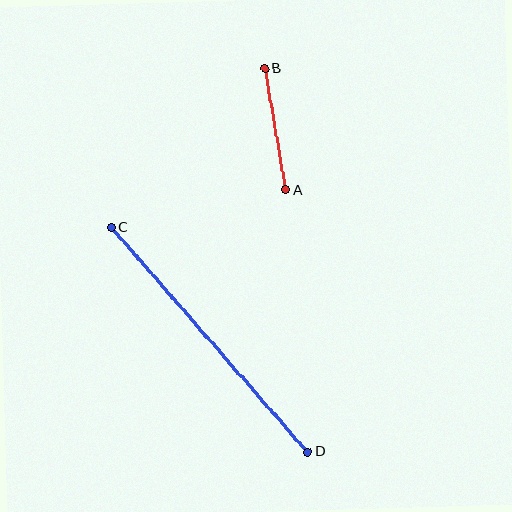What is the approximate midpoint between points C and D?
The midpoint is at approximately (210, 340) pixels.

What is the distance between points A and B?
The distance is approximately 124 pixels.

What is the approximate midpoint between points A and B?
The midpoint is at approximately (275, 129) pixels.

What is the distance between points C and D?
The distance is approximately 298 pixels.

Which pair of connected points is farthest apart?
Points C and D are farthest apart.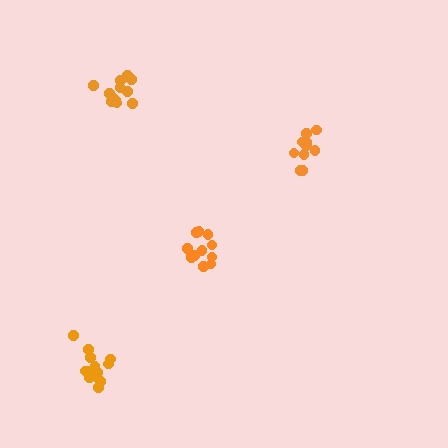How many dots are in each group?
Group 1: 16 dots, Group 2: 12 dots, Group 3: 14 dots, Group 4: 13 dots (55 total).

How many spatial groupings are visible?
There are 4 spatial groupings.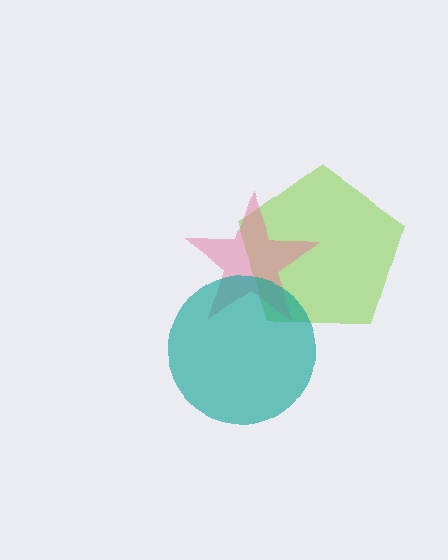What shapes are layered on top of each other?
The layered shapes are: a lime pentagon, a pink star, a teal circle.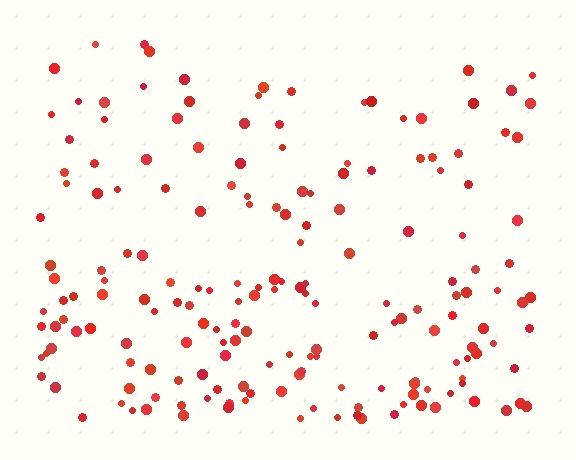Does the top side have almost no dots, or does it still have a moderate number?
Still a moderate number, just noticeably fewer than the bottom.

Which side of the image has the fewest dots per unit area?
The top.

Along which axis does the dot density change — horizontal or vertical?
Vertical.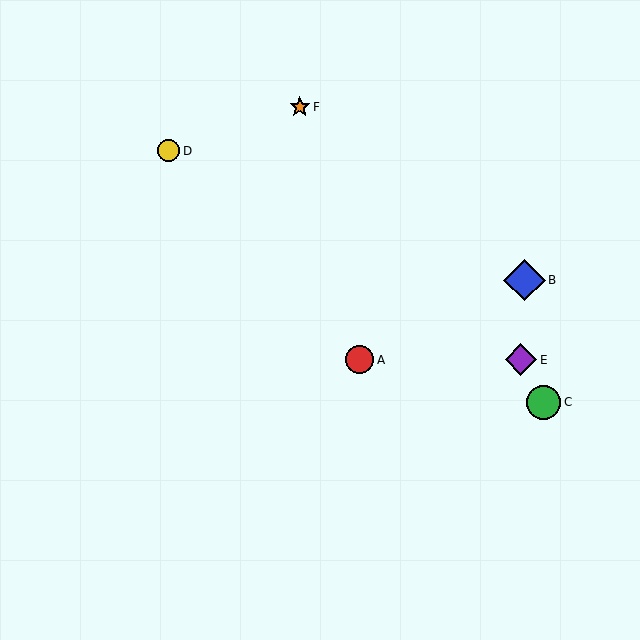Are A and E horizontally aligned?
Yes, both are at y≈360.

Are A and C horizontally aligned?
No, A is at y≈360 and C is at y≈402.